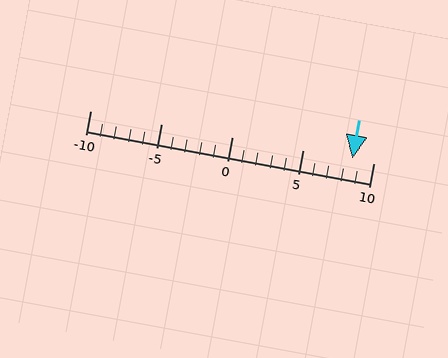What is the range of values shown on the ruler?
The ruler shows values from -10 to 10.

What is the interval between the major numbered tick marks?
The major tick marks are spaced 5 units apart.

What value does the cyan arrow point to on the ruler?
The cyan arrow points to approximately 8.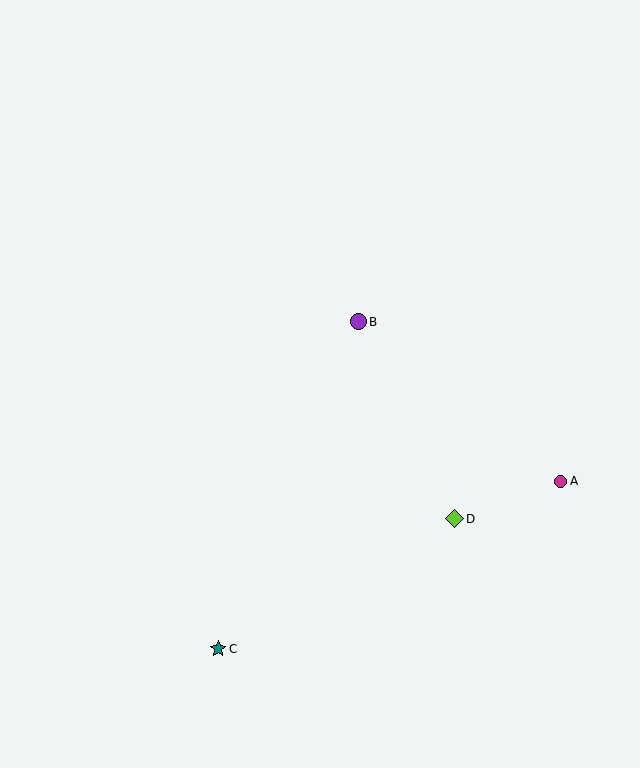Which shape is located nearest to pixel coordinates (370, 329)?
The purple circle (labeled B) at (358, 322) is nearest to that location.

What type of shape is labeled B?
Shape B is a purple circle.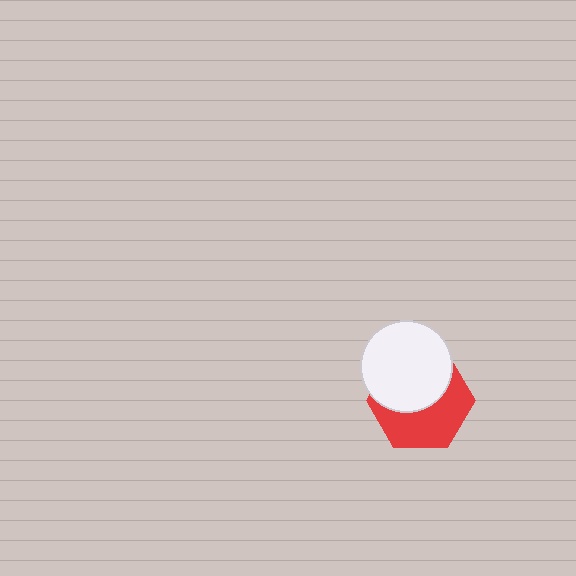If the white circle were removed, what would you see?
You would see the complete red hexagon.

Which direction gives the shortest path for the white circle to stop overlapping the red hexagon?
Moving up gives the shortest separation.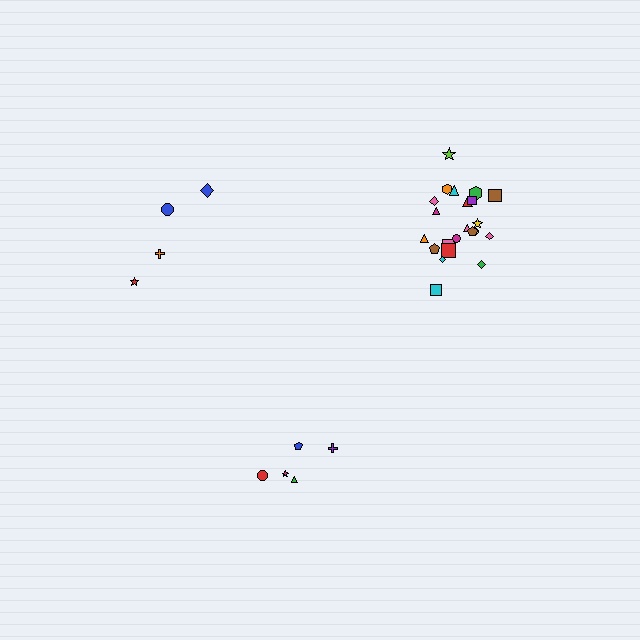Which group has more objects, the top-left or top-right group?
The top-right group.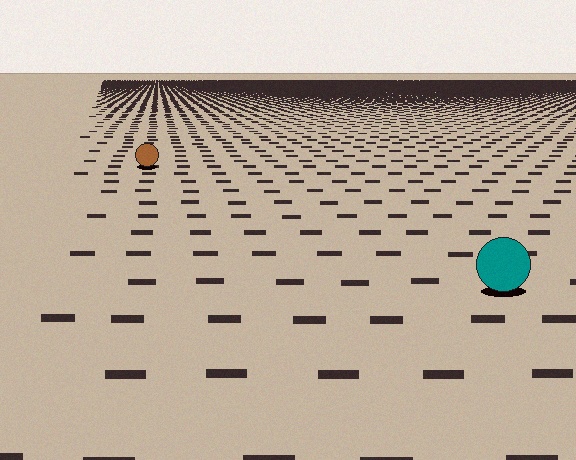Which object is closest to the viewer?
The teal circle is closest. The texture marks near it are larger and more spread out.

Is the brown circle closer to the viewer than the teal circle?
No. The teal circle is closer — you can tell from the texture gradient: the ground texture is coarser near it.